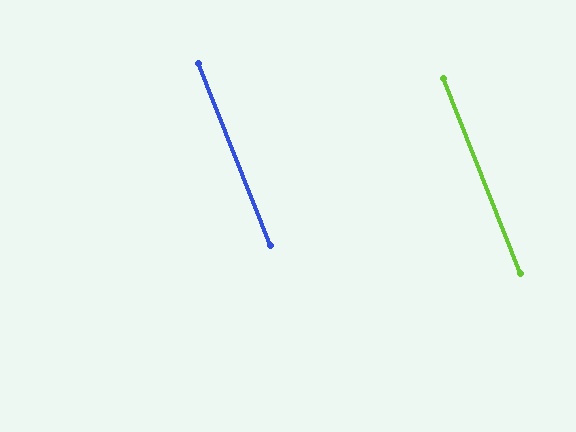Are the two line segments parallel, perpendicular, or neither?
Parallel — their directions differ by only 0.2°.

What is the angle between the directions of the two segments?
Approximately 0 degrees.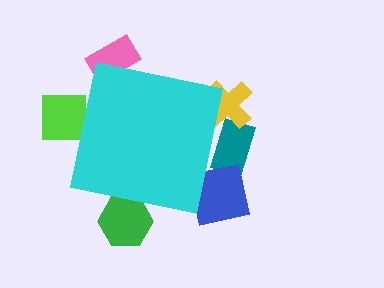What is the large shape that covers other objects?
A cyan square.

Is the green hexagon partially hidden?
Yes, the green hexagon is partially hidden behind the cyan square.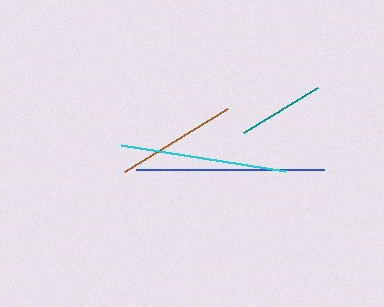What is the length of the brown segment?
The brown segment is approximately 120 pixels long.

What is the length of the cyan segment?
The cyan segment is approximately 166 pixels long.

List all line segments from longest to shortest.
From longest to shortest: blue, cyan, brown, teal.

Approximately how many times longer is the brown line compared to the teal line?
The brown line is approximately 1.4 times the length of the teal line.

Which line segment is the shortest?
The teal line is the shortest at approximately 87 pixels.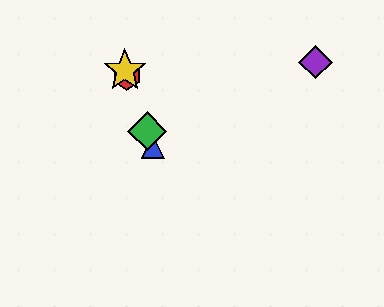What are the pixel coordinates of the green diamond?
The green diamond is at (147, 131).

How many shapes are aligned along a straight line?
4 shapes (the red hexagon, the blue triangle, the green diamond, the yellow star) are aligned along a straight line.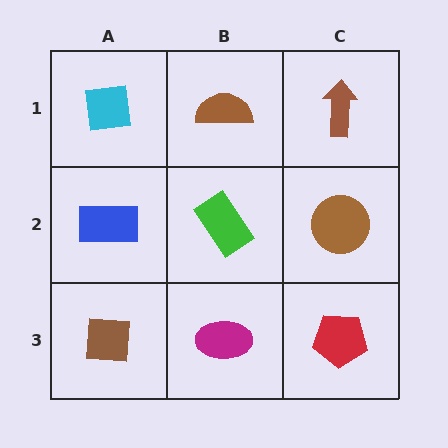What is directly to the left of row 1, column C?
A brown semicircle.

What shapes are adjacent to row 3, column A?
A blue rectangle (row 2, column A), a magenta ellipse (row 3, column B).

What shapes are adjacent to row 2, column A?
A cyan square (row 1, column A), a brown square (row 3, column A), a green rectangle (row 2, column B).